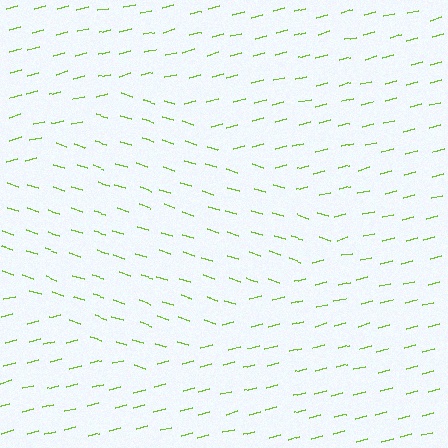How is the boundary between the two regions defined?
The boundary is defined purely by a change in line orientation (approximately 32 degrees difference). All lines are the same color and thickness.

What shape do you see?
I see a diamond.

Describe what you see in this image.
The image is filled with small lime line segments. A diamond region in the image has lines oriented differently from the surrounding lines, creating a visible texture boundary.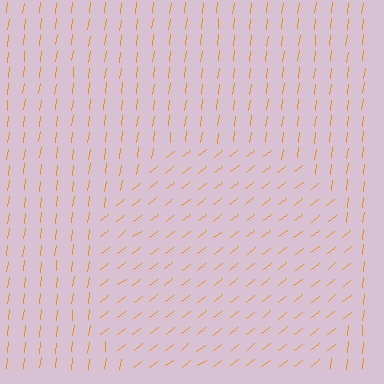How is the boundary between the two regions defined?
The boundary is defined purely by a change in line orientation (approximately 45 degrees difference). All lines are the same color and thickness.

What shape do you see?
I see a circle.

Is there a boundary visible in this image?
Yes, there is a texture boundary formed by a change in line orientation.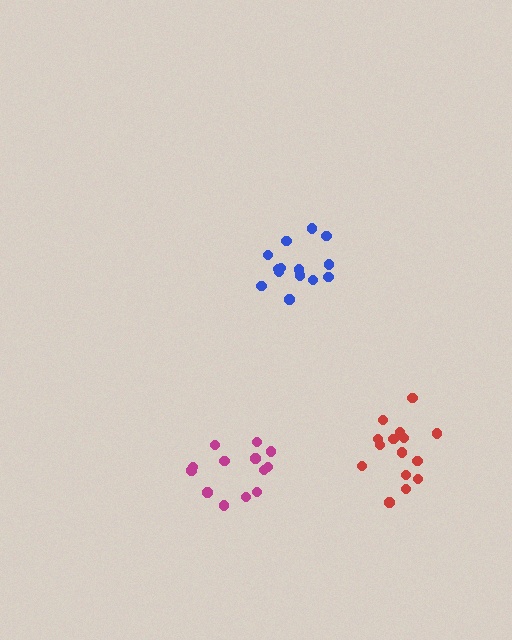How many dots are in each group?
Group 1: 13 dots, Group 2: 15 dots, Group 3: 14 dots (42 total).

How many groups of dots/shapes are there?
There are 3 groups.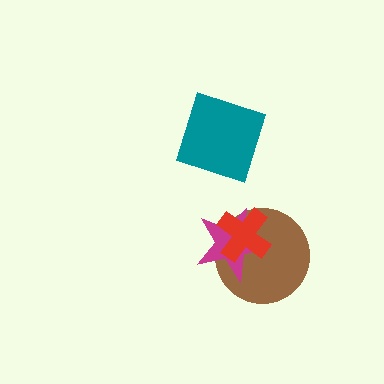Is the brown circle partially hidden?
Yes, it is partially covered by another shape.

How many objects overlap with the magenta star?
2 objects overlap with the magenta star.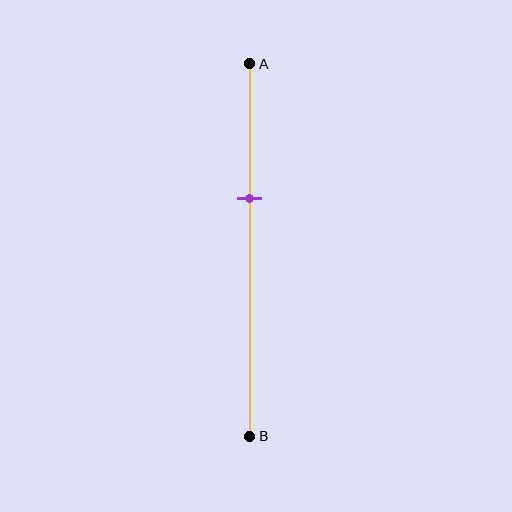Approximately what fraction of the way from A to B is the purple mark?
The purple mark is approximately 35% of the way from A to B.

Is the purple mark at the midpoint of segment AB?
No, the mark is at about 35% from A, not at the 50% midpoint.